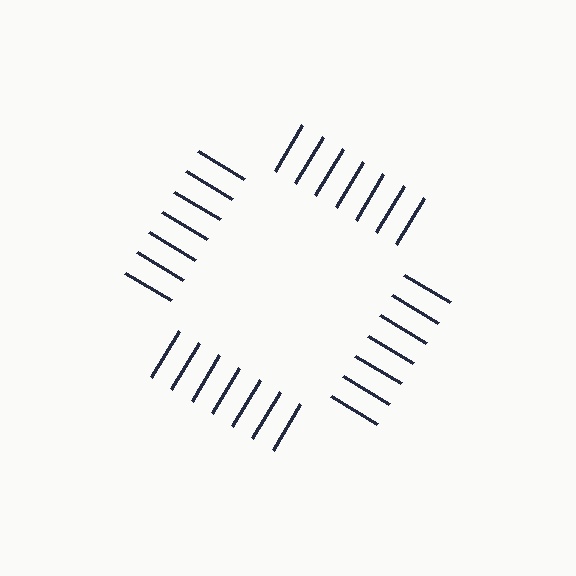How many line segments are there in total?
28 — 7 along each of the 4 edges.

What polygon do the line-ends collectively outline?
An illusory square — the line segments terminate on its edges but no continuous stroke is drawn.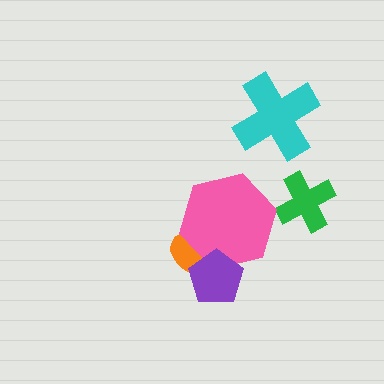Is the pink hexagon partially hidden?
Yes, it is partially covered by another shape.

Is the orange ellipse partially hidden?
Yes, it is partially covered by another shape.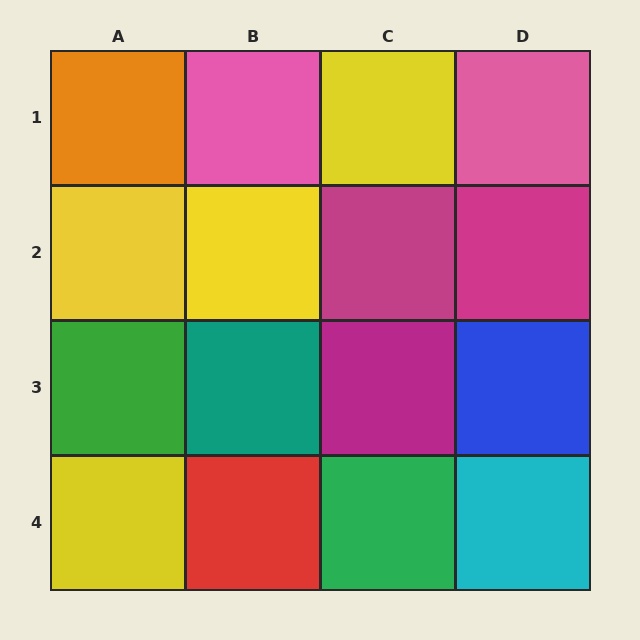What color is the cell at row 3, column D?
Blue.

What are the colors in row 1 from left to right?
Orange, pink, yellow, pink.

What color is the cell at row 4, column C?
Green.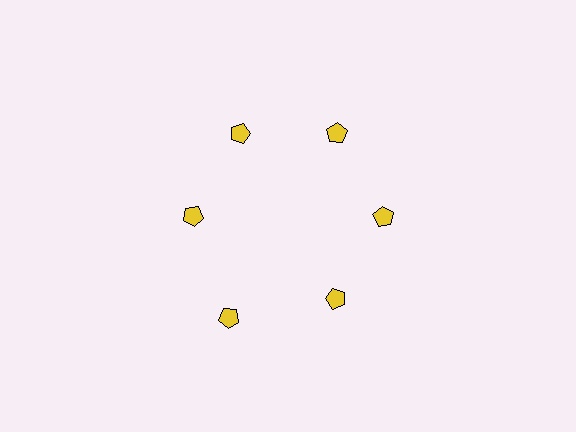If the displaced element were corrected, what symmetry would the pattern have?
It would have 6-fold rotational symmetry — the pattern would map onto itself every 60 degrees.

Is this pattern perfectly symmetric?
No. The 6 yellow pentagons are arranged in a ring, but one element near the 7 o'clock position is pushed outward from the center, breaking the 6-fold rotational symmetry.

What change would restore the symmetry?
The symmetry would be restored by moving it inward, back onto the ring so that all 6 pentagons sit at equal angles and equal distance from the center.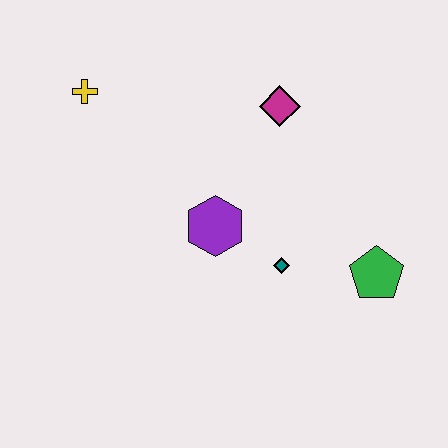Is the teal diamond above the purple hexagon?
No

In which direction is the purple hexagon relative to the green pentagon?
The purple hexagon is to the left of the green pentagon.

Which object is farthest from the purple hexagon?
The yellow cross is farthest from the purple hexagon.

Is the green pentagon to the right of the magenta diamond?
Yes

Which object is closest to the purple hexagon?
The teal diamond is closest to the purple hexagon.